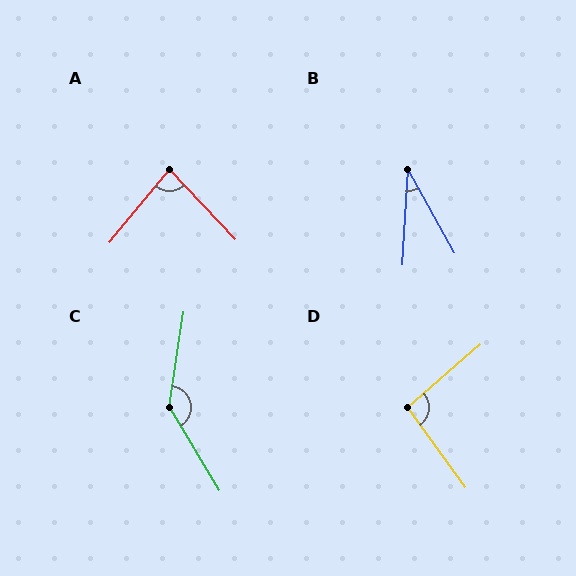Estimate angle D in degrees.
Approximately 95 degrees.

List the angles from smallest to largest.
B (32°), A (83°), D (95°), C (140°).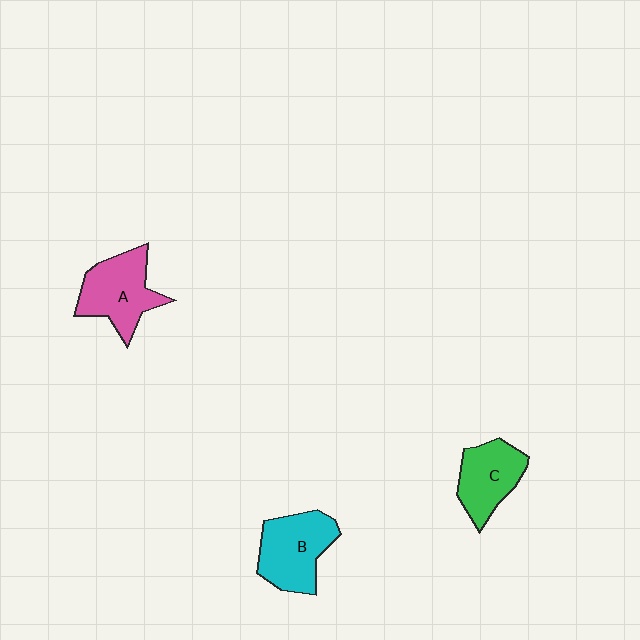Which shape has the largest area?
Shape B (cyan).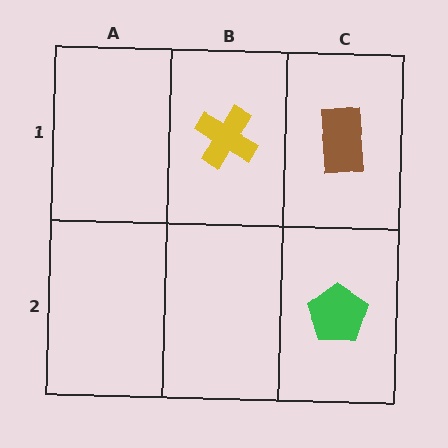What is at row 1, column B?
A yellow cross.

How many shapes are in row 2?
1 shape.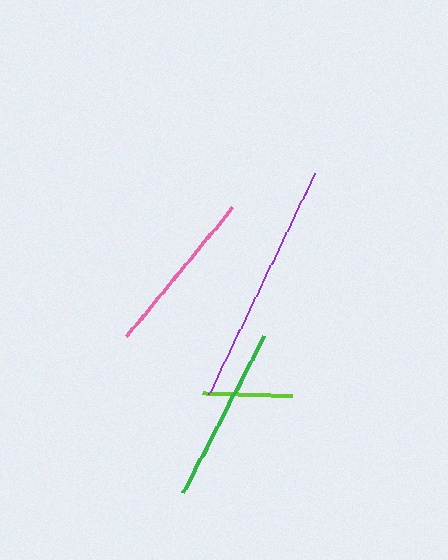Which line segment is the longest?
The purple line is the longest at approximately 245 pixels.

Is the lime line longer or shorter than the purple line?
The purple line is longer than the lime line.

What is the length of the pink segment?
The pink segment is approximately 167 pixels long.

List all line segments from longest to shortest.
From longest to shortest: purple, green, pink, lime.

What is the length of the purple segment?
The purple segment is approximately 245 pixels long.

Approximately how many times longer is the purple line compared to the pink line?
The purple line is approximately 1.5 times the length of the pink line.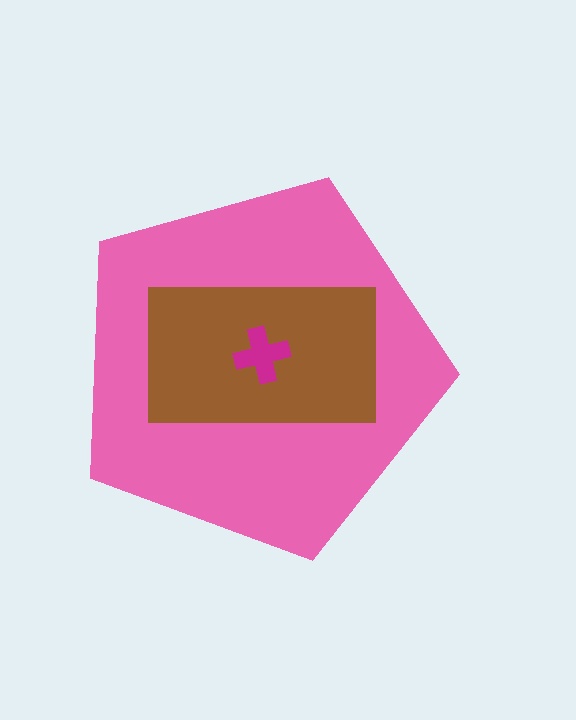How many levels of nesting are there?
3.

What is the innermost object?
The magenta cross.